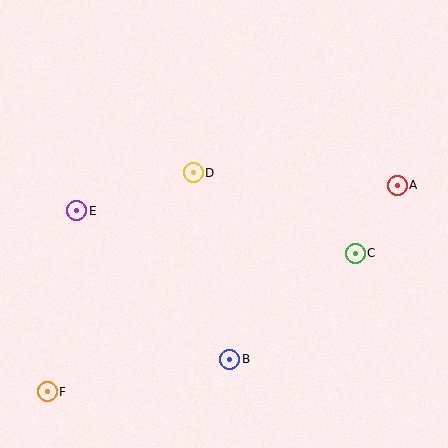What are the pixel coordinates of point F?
Point F is at (47, 392).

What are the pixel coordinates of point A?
Point A is at (397, 185).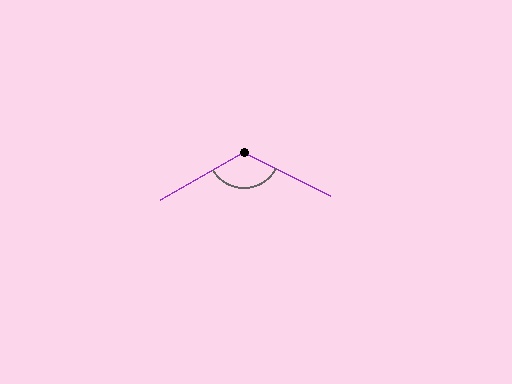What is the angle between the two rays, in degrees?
Approximately 123 degrees.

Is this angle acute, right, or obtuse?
It is obtuse.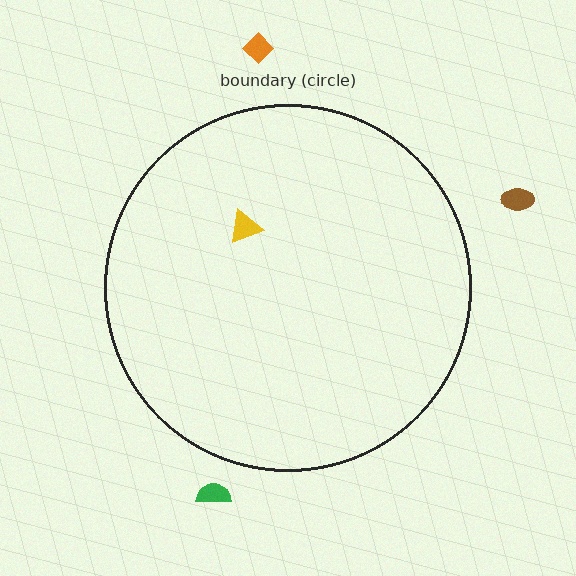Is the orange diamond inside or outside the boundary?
Outside.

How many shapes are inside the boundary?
1 inside, 3 outside.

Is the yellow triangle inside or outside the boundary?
Inside.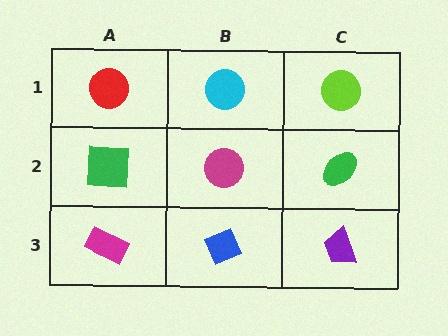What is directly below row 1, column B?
A magenta circle.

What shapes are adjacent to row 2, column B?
A cyan circle (row 1, column B), a blue diamond (row 3, column B), a green square (row 2, column A), a green ellipse (row 2, column C).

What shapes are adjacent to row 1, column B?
A magenta circle (row 2, column B), a red circle (row 1, column A), a lime circle (row 1, column C).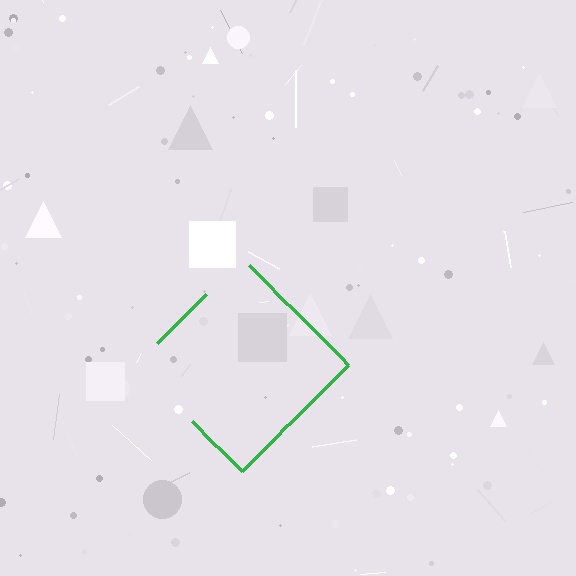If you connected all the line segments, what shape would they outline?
They would outline a diamond.